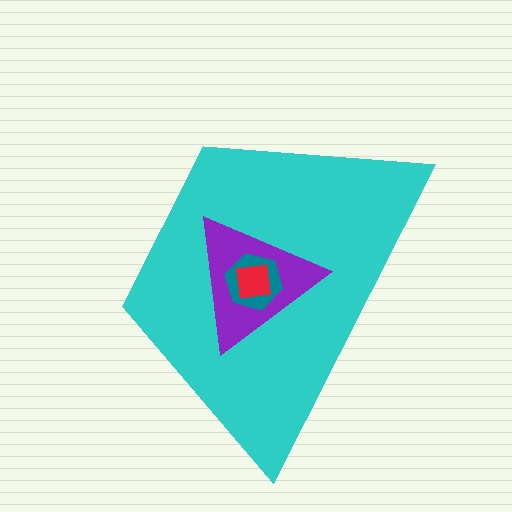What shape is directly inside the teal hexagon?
The red square.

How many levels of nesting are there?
4.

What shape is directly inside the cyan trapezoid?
The purple triangle.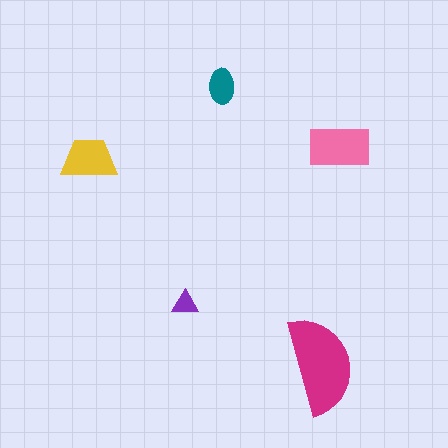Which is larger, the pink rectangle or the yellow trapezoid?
The pink rectangle.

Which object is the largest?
The magenta semicircle.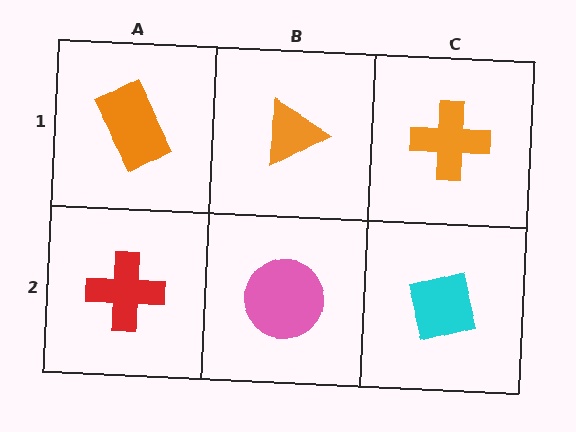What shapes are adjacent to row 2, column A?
An orange rectangle (row 1, column A), a pink circle (row 2, column B).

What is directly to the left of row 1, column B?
An orange rectangle.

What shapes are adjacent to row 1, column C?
A cyan square (row 2, column C), an orange triangle (row 1, column B).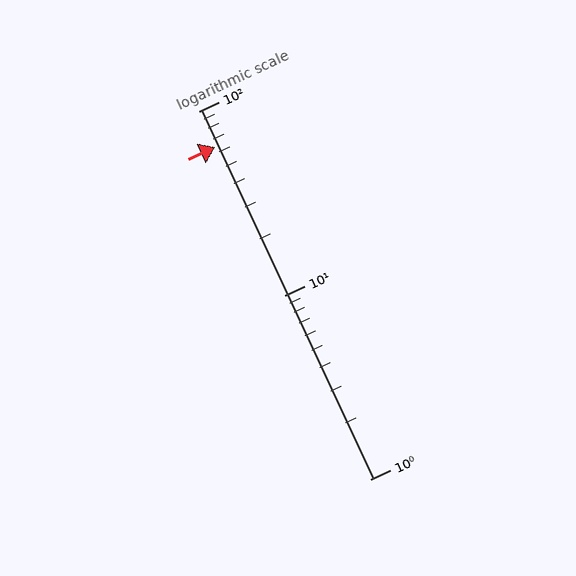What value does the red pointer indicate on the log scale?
The pointer indicates approximately 64.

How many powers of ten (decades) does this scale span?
The scale spans 2 decades, from 1 to 100.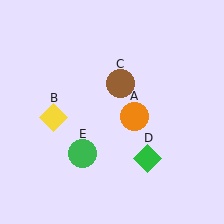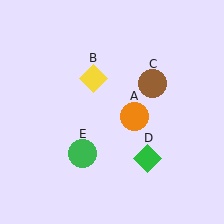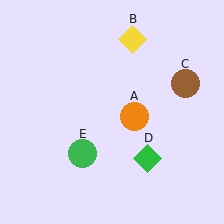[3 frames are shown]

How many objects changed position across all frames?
2 objects changed position: yellow diamond (object B), brown circle (object C).